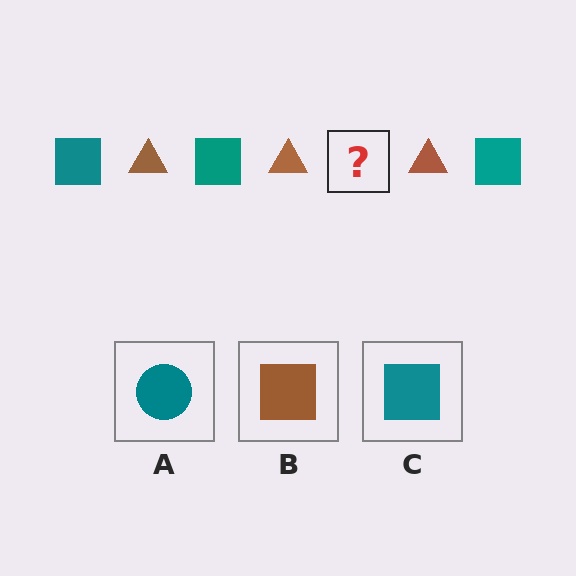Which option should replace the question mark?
Option C.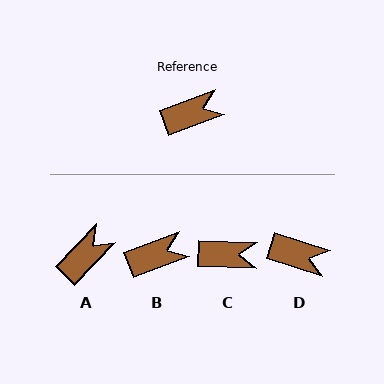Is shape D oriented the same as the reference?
No, it is off by about 37 degrees.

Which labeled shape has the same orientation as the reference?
B.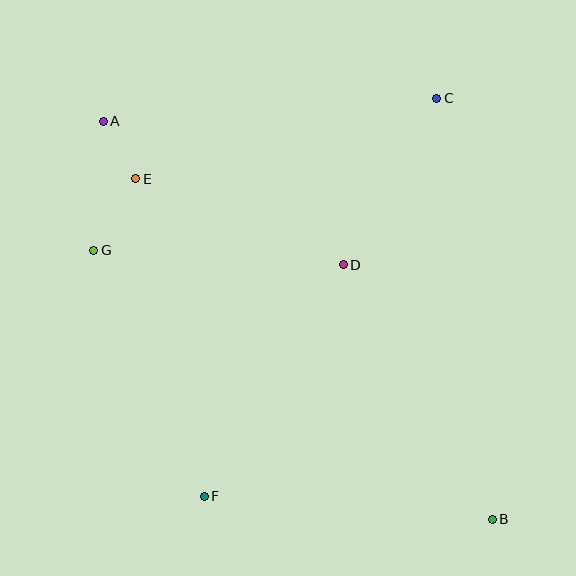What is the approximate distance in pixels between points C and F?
The distance between C and F is approximately 460 pixels.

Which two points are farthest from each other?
Points A and B are farthest from each other.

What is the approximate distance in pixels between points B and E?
The distance between B and E is approximately 492 pixels.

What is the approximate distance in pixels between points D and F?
The distance between D and F is approximately 270 pixels.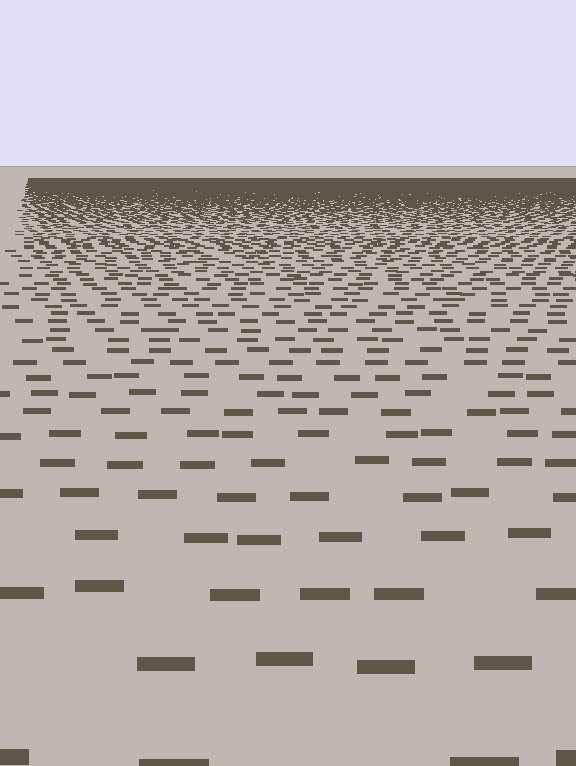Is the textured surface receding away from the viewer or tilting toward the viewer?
The surface is receding away from the viewer. Texture elements get smaller and denser toward the top.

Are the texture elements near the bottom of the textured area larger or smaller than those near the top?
Larger. Near the bottom, elements are closer to the viewer and appear at a bigger on-screen size.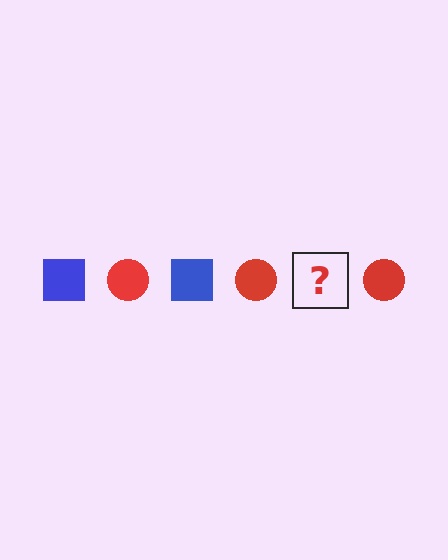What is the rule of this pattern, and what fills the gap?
The rule is that the pattern alternates between blue square and red circle. The gap should be filled with a blue square.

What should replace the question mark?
The question mark should be replaced with a blue square.